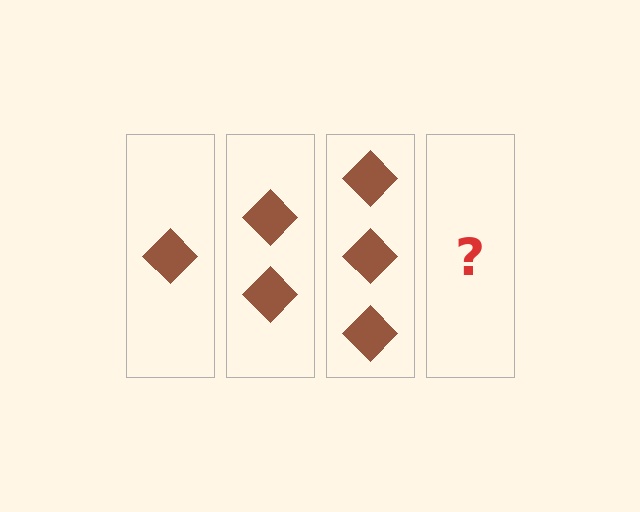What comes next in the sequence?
The next element should be 4 diamonds.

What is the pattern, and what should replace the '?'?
The pattern is that each step adds one more diamond. The '?' should be 4 diamonds.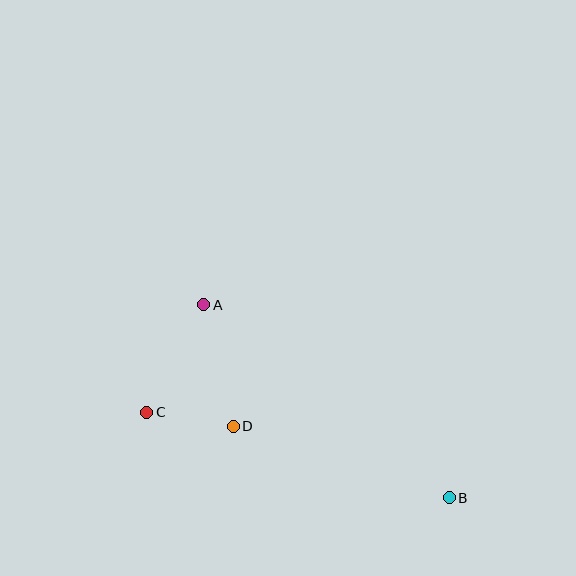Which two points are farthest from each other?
Points B and C are farthest from each other.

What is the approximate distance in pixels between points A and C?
The distance between A and C is approximately 122 pixels.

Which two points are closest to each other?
Points C and D are closest to each other.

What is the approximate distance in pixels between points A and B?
The distance between A and B is approximately 312 pixels.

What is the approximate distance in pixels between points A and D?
The distance between A and D is approximately 125 pixels.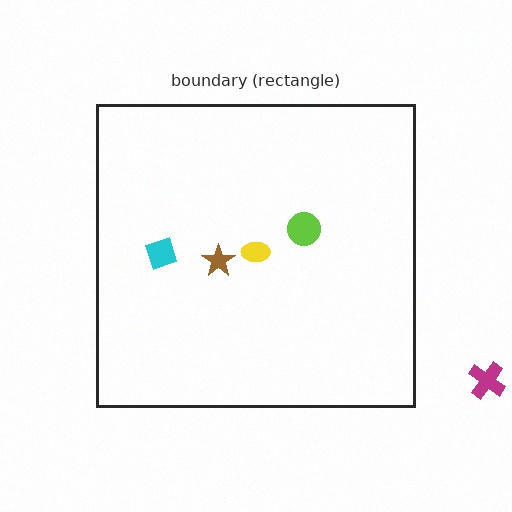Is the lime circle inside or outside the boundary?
Inside.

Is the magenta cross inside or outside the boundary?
Outside.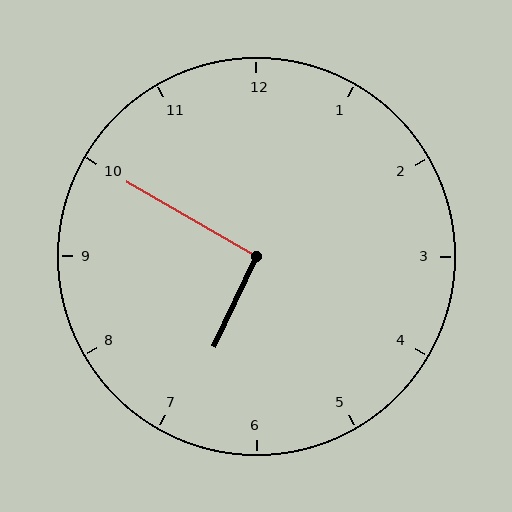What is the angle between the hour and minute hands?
Approximately 95 degrees.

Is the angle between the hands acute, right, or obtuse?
It is right.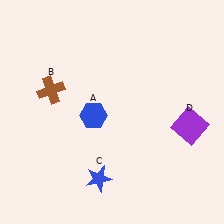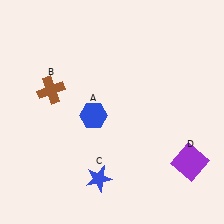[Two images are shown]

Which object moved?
The purple square (D) moved down.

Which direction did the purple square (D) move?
The purple square (D) moved down.